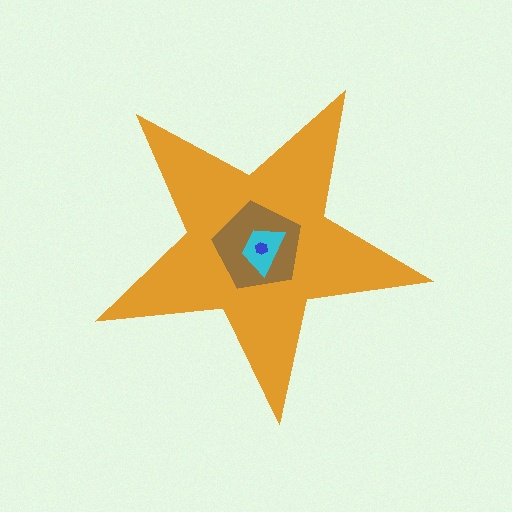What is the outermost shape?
The orange star.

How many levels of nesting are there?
4.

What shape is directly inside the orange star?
The brown pentagon.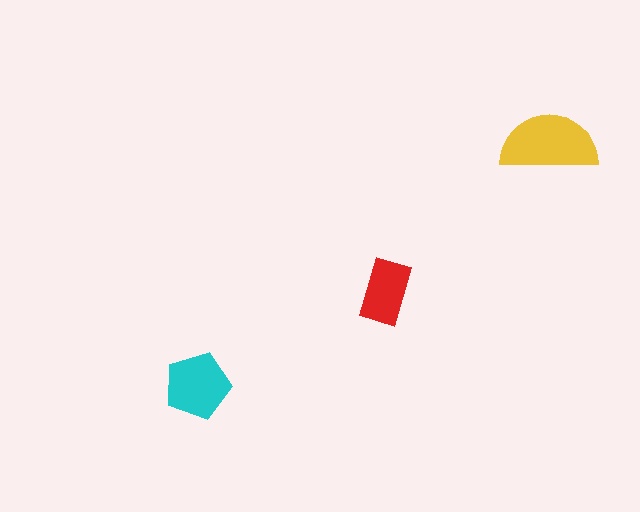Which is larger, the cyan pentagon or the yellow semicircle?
The yellow semicircle.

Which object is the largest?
The yellow semicircle.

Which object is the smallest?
The red rectangle.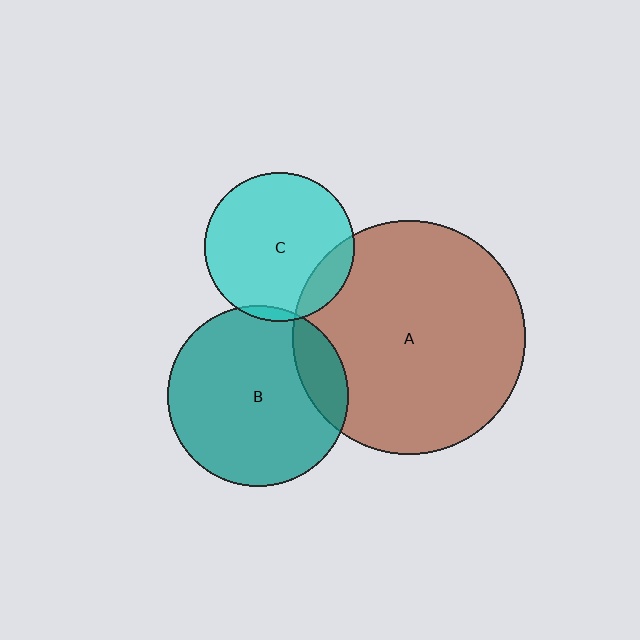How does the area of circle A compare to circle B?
Approximately 1.7 times.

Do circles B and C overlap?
Yes.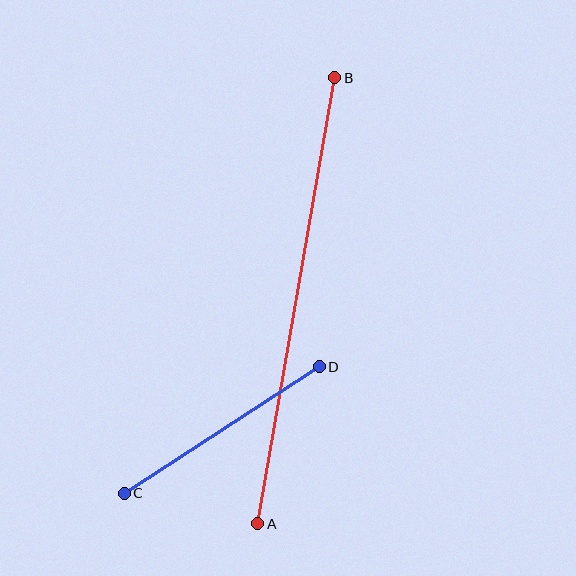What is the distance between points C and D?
The distance is approximately 232 pixels.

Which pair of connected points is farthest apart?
Points A and B are farthest apart.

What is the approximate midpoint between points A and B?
The midpoint is at approximately (296, 301) pixels.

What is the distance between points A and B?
The distance is approximately 452 pixels.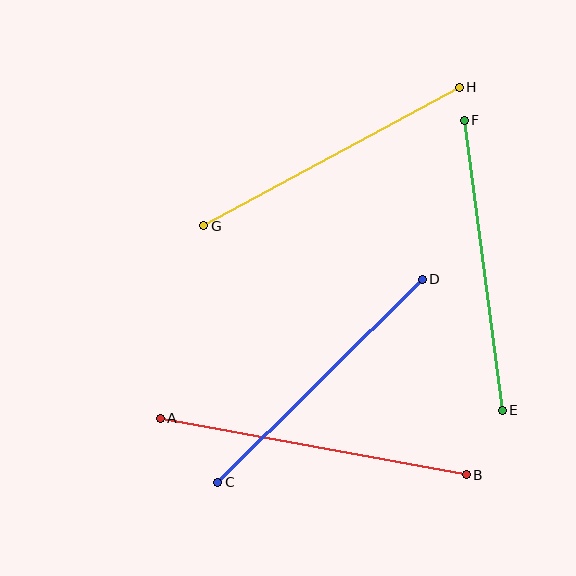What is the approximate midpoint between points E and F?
The midpoint is at approximately (483, 265) pixels.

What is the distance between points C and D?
The distance is approximately 288 pixels.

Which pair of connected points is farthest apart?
Points A and B are farthest apart.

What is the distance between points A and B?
The distance is approximately 311 pixels.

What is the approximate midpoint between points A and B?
The midpoint is at approximately (313, 446) pixels.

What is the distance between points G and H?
The distance is approximately 290 pixels.